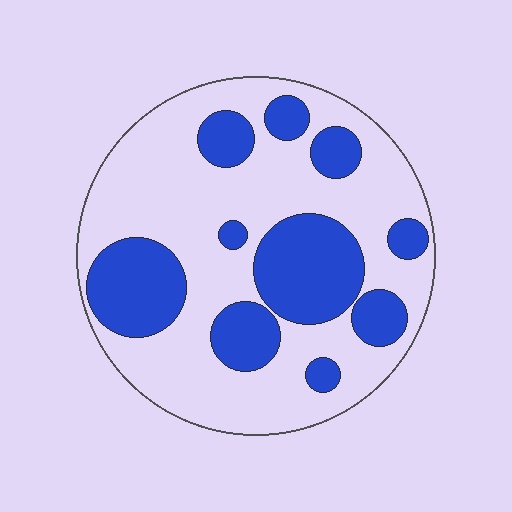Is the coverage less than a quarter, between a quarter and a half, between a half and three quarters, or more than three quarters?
Between a quarter and a half.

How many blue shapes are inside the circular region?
10.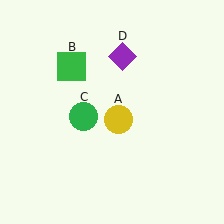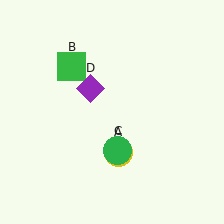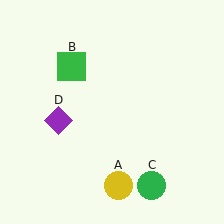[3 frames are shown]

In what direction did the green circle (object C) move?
The green circle (object C) moved down and to the right.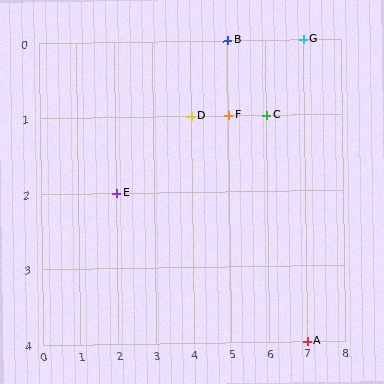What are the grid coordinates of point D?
Point D is at grid coordinates (4, 1).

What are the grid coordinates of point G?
Point G is at grid coordinates (7, 0).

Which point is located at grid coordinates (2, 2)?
Point E is at (2, 2).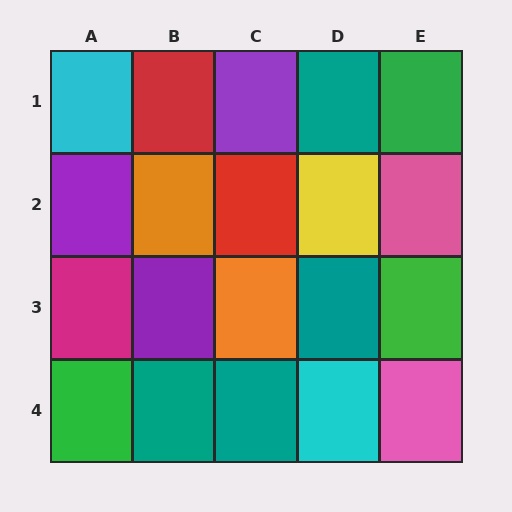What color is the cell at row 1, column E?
Green.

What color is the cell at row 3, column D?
Teal.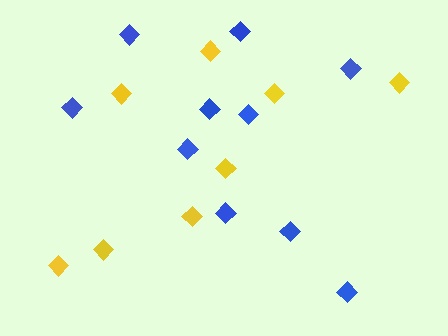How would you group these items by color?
There are 2 groups: one group of yellow diamonds (8) and one group of blue diamonds (10).